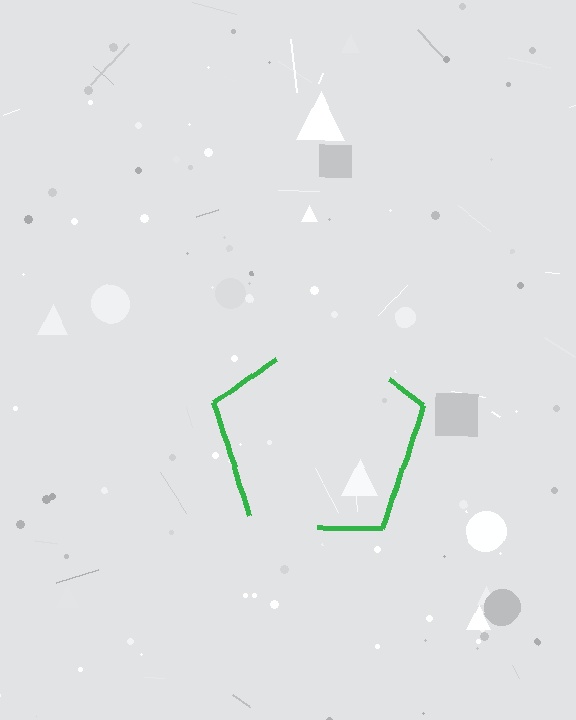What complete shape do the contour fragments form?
The contour fragments form a pentagon.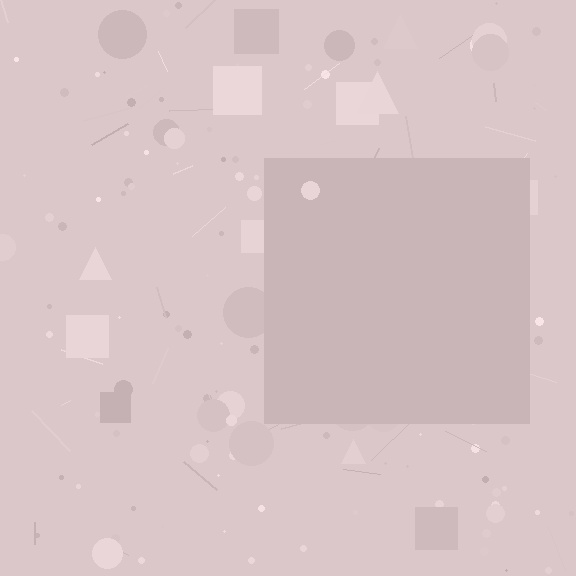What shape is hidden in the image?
A square is hidden in the image.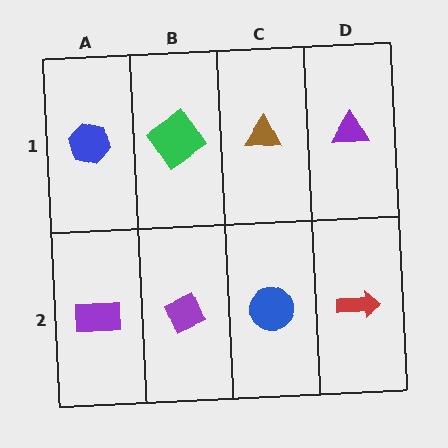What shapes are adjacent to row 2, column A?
A blue hexagon (row 1, column A), a purple diamond (row 2, column B).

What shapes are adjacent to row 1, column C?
A blue circle (row 2, column C), a green diamond (row 1, column B), a purple triangle (row 1, column D).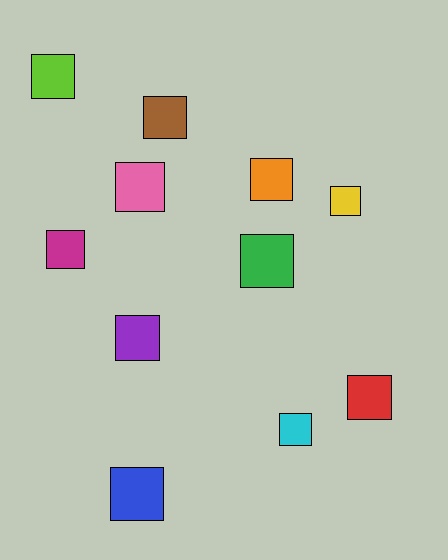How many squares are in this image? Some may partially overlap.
There are 11 squares.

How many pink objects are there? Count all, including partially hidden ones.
There is 1 pink object.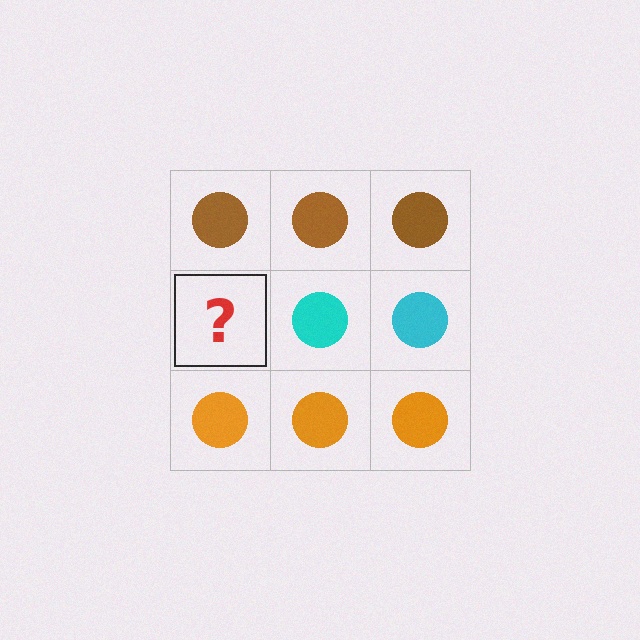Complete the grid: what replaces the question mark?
The question mark should be replaced with a cyan circle.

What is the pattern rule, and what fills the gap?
The rule is that each row has a consistent color. The gap should be filled with a cyan circle.